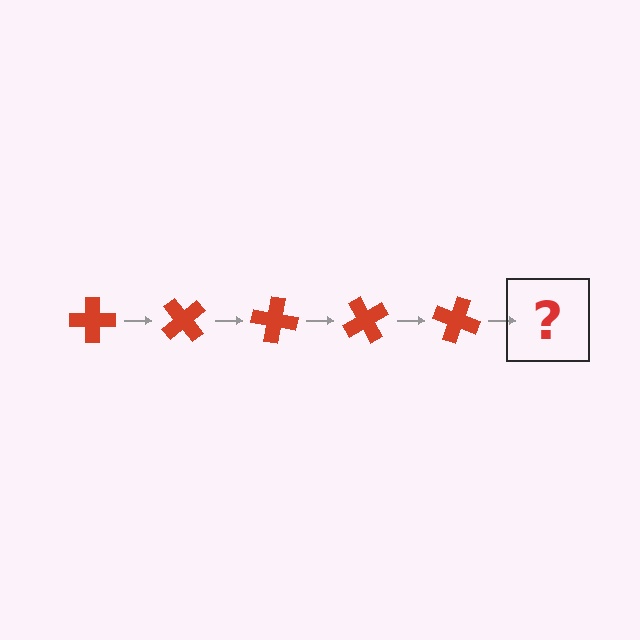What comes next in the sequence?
The next element should be a red cross rotated 250 degrees.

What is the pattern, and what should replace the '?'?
The pattern is that the cross rotates 50 degrees each step. The '?' should be a red cross rotated 250 degrees.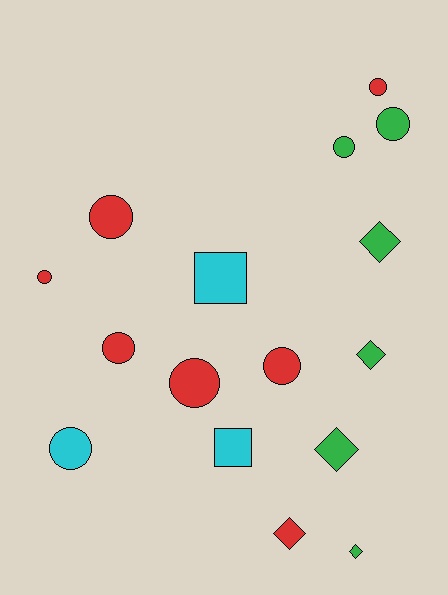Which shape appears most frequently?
Circle, with 9 objects.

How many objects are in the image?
There are 16 objects.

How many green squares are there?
There are no green squares.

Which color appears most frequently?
Red, with 7 objects.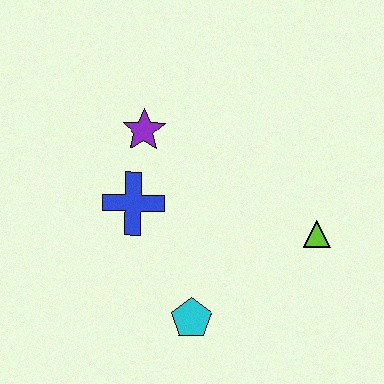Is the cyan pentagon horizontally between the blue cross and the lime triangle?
Yes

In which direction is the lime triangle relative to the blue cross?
The lime triangle is to the right of the blue cross.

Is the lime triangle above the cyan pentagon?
Yes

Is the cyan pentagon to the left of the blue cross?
No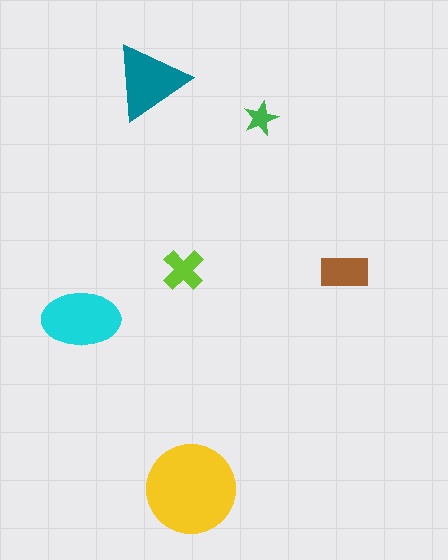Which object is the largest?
The yellow circle.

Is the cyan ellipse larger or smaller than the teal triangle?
Larger.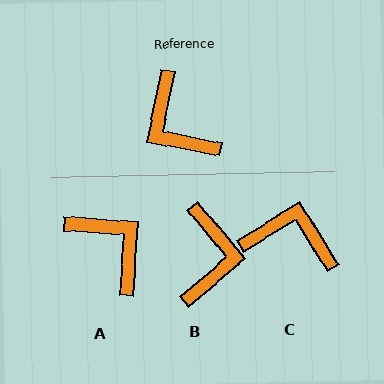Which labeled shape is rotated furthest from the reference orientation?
A, about 173 degrees away.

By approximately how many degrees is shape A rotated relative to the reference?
Approximately 173 degrees clockwise.